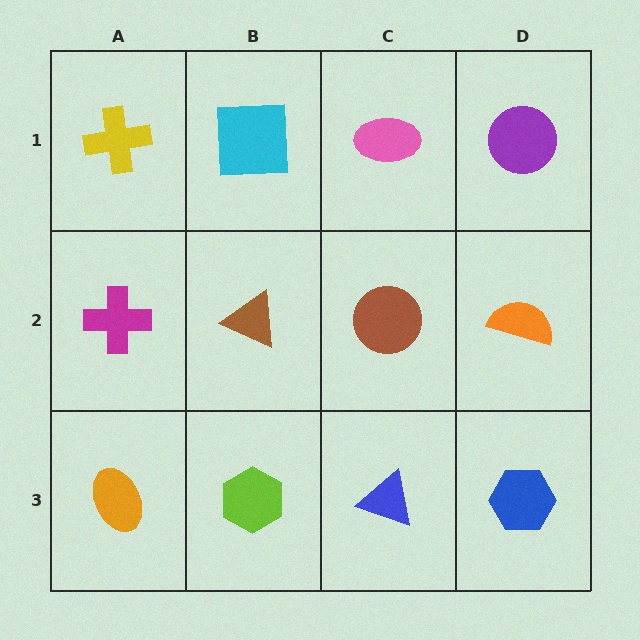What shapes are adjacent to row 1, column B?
A brown triangle (row 2, column B), a yellow cross (row 1, column A), a pink ellipse (row 1, column C).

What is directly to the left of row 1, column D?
A pink ellipse.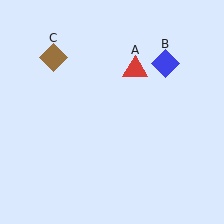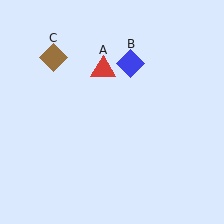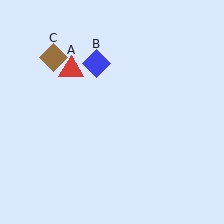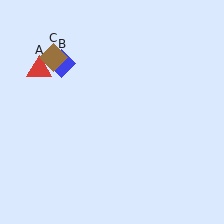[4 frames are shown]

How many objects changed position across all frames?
2 objects changed position: red triangle (object A), blue diamond (object B).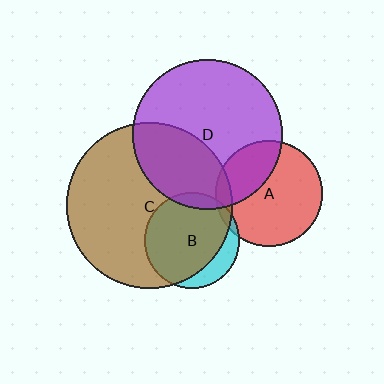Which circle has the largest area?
Circle C (brown).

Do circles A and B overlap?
Yes.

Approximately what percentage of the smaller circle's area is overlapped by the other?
Approximately 5%.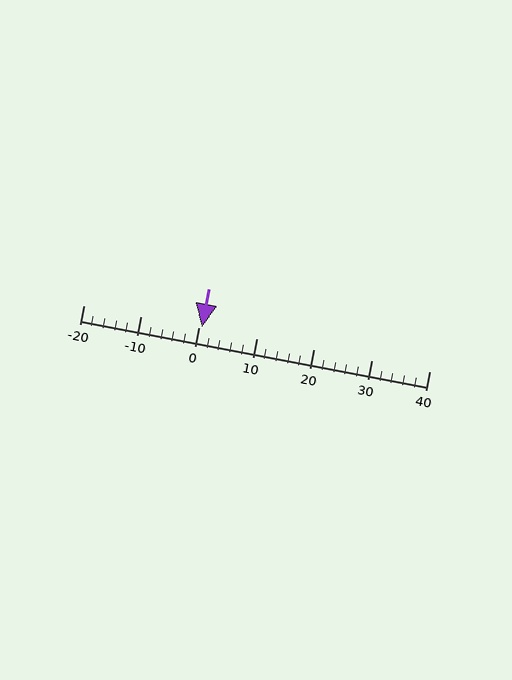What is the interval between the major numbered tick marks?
The major tick marks are spaced 10 units apart.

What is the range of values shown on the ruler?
The ruler shows values from -20 to 40.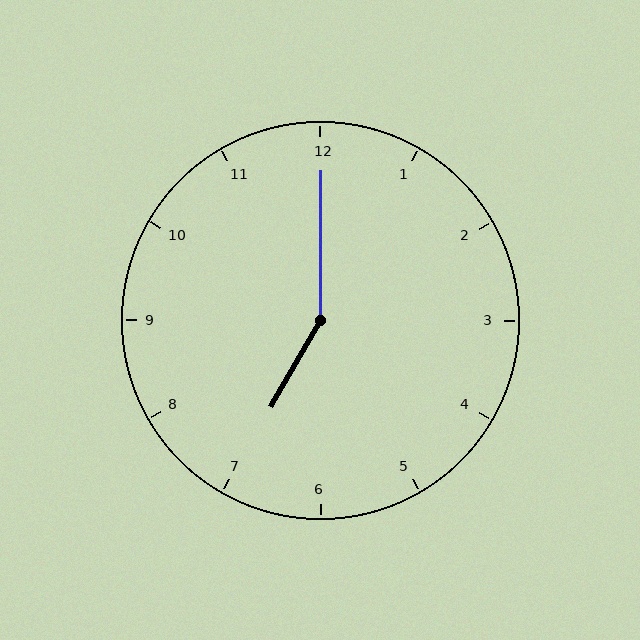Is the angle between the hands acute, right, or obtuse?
It is obtuse.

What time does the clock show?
7:00.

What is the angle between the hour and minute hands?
Approximately 150 degrees.